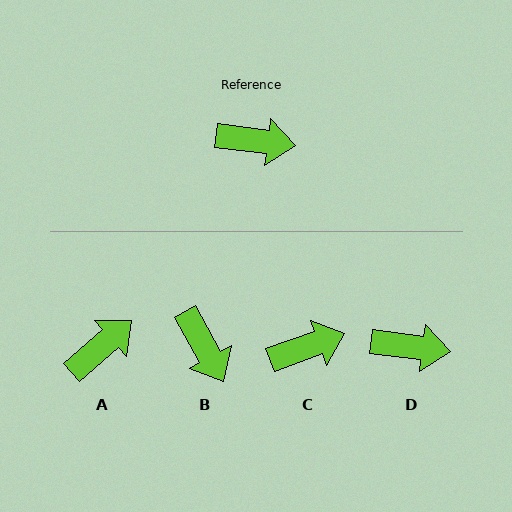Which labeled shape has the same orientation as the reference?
D.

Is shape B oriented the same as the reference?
No, it is off by about 54 degrees.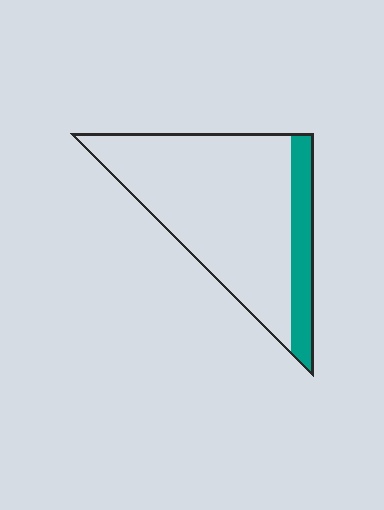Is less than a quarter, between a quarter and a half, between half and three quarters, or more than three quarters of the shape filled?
Less than a quarter.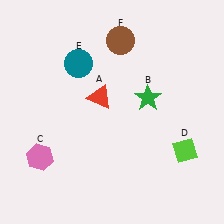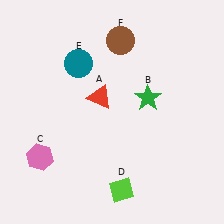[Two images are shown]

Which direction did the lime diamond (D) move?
The lime diamond (D) moved left.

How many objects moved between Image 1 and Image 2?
1 object moved between the two images.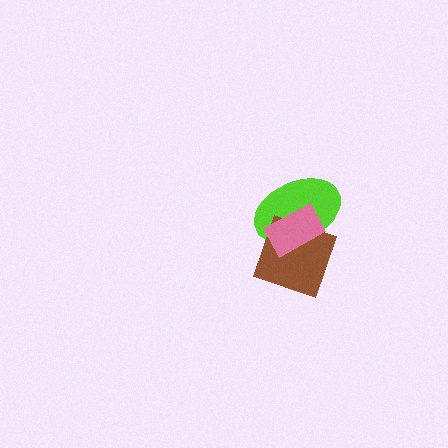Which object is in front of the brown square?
The pink rectangle is in front of the brown square.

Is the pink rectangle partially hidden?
No, no other shape covers it.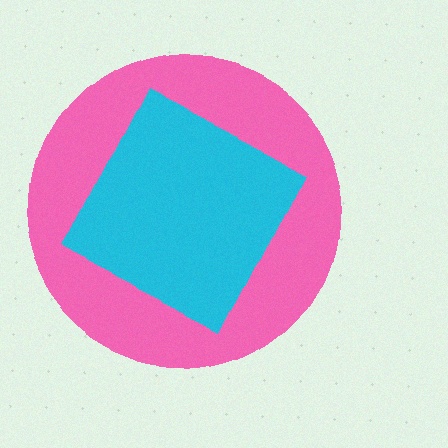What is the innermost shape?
The cyan diamond.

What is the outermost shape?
The pink circle.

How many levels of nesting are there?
2.